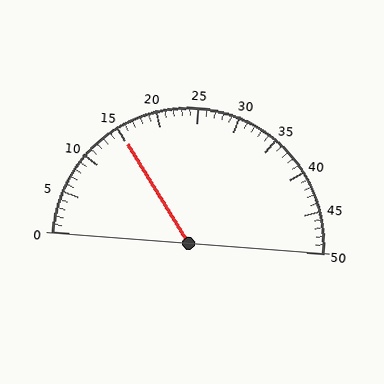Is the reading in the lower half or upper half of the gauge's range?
The reading is in the lower half of the range (0 to 50).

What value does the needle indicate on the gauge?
The needle indicates approximately 15.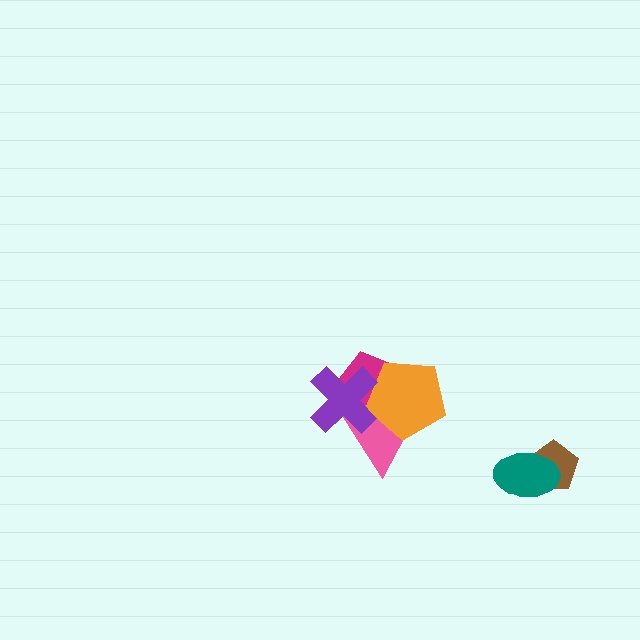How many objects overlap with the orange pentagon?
3 objects overlap with the orange pentagon.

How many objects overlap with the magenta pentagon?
3 objects overlap with the magenta pentagon.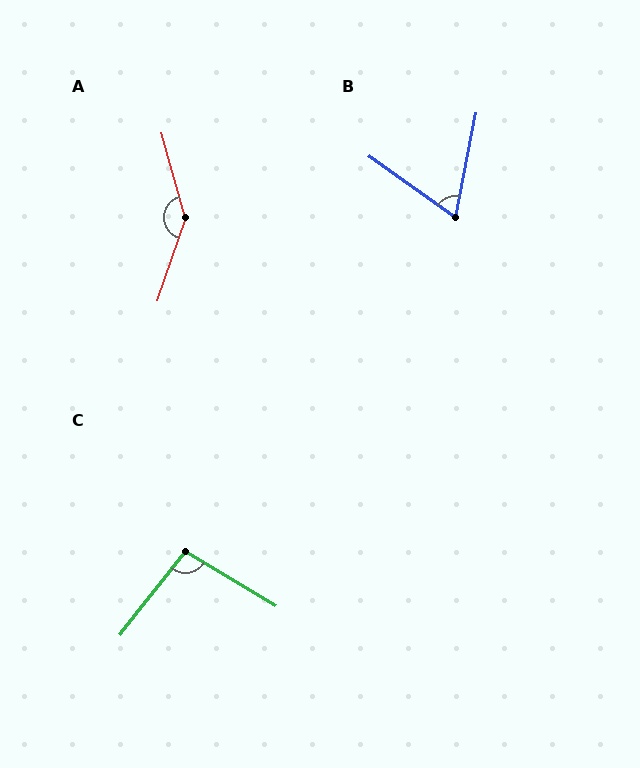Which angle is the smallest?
B, at approximately 66 degrees.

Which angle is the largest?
A, at approximately 146 degrees.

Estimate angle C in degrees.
Approximately 97 degrees.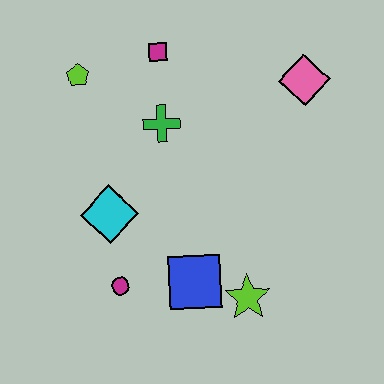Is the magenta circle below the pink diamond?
Yes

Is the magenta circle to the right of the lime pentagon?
Yes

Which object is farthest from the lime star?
The lime pentagon is farthest from the lime star.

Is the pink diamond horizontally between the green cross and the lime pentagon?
No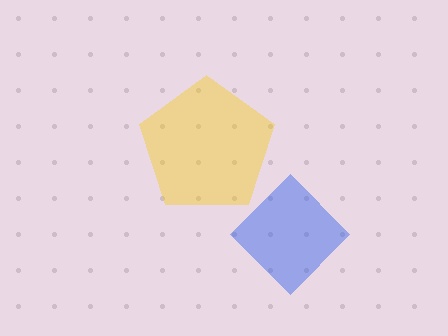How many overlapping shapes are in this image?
There are 2 overlapping shapes in the image.